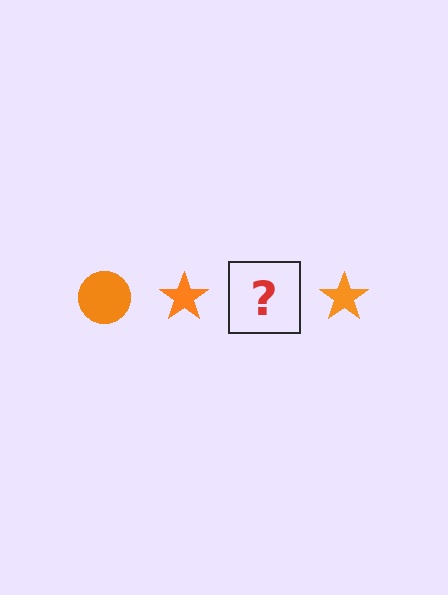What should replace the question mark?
The question mark should be replaced with an orange circle.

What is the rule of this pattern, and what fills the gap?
The rule is that the pattern cycles through circle, star shapes in orange. The gap should be filled with an orange circle.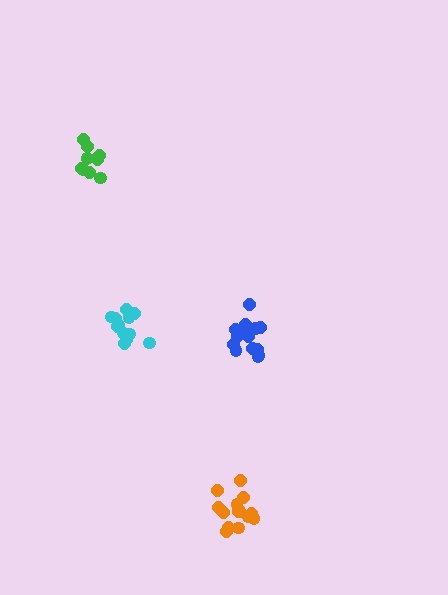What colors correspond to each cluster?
The clusters are colored: cyan, blue, green, orange.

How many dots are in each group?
Group 1: 12 dots, Group 2: 15 dots, Group 3: 10 dots, Group 4: 14 dots (51 total).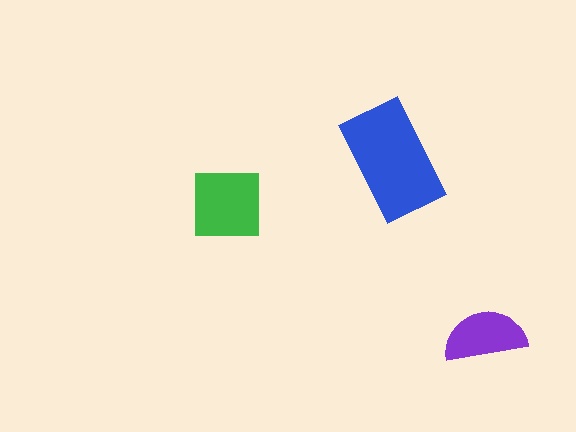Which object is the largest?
The blue rectangle.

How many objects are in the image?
There are 3 objects in the image.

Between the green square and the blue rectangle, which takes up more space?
The blue rectangle.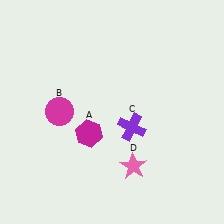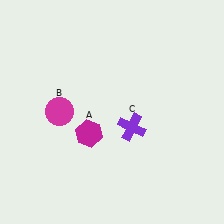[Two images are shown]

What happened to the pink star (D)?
The pink star (D) was removed in Image 2. It was in the bottom-right area of Image 1.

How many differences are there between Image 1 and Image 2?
There is 1 difference between the two images.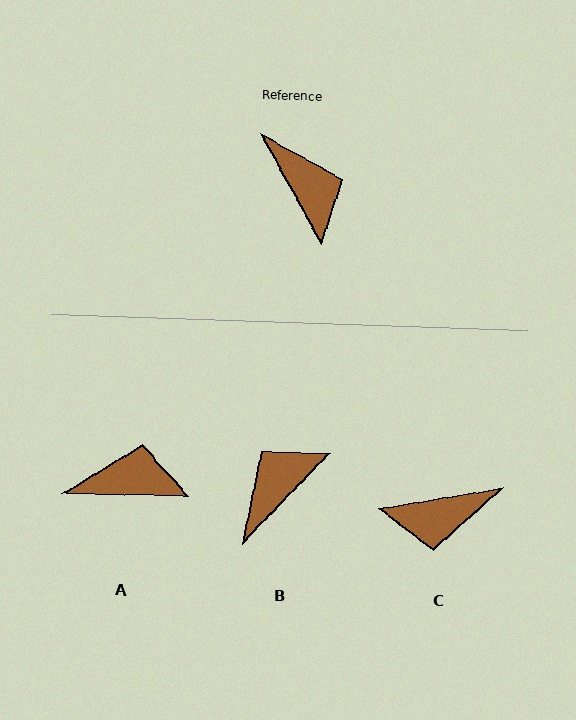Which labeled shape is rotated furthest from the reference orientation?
C, about 110 degrees away.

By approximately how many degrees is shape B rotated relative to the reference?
Approximately 107 degrees counter-clockwise.